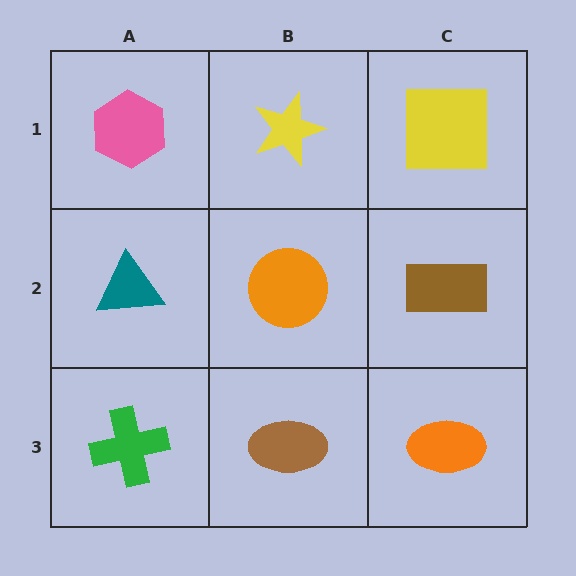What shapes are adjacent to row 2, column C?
A yellow square (row 1, column C), an orange ellipse (row 3, column C), an orange circle (row 2, column B).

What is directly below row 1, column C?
A brown rectangle.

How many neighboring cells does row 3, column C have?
2.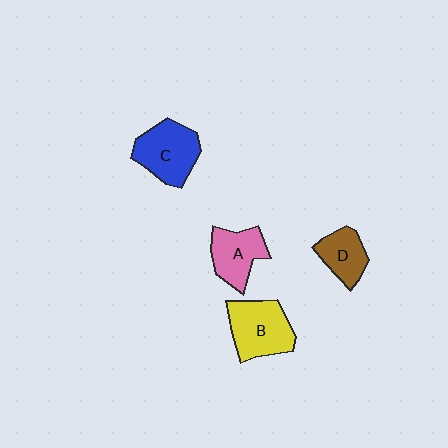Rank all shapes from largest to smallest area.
From largest to smallest: B (yellow), C (blue), A (pink), D (brown).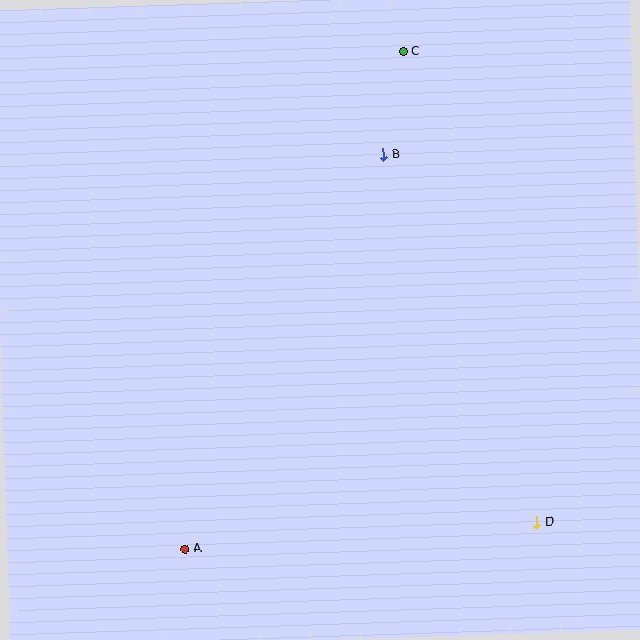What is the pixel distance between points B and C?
The distance between B and C is 105 pixels.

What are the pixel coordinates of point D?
Point D is at (537, 522).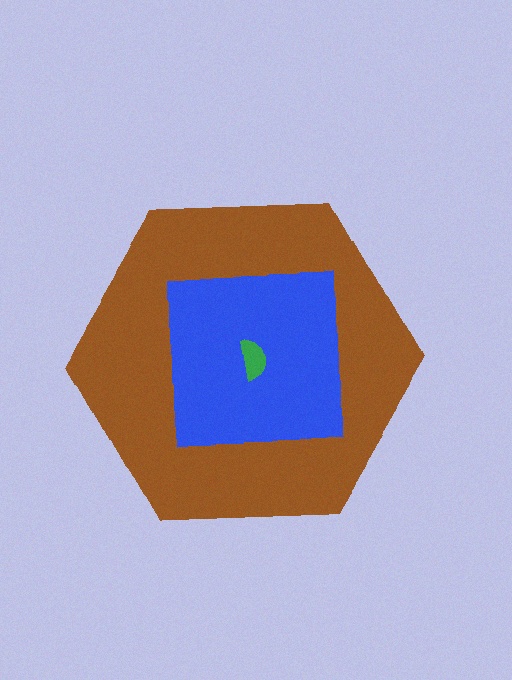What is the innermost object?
The green semicircle.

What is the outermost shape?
The brown hexagon.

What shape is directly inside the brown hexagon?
The blue square.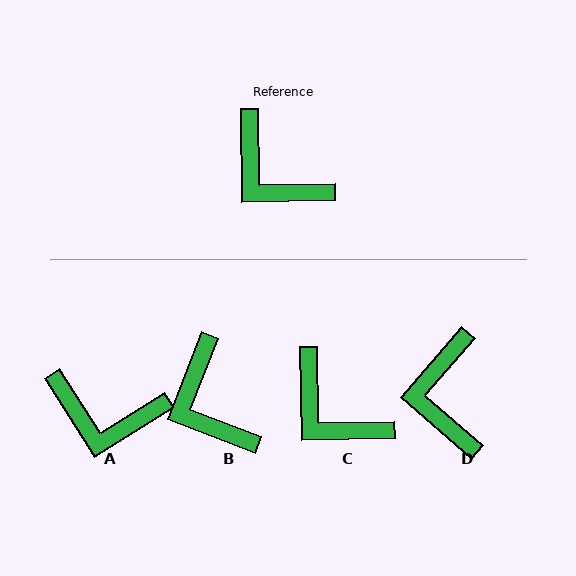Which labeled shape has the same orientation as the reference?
C.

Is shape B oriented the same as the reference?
No, it is off by about 22 degrees.